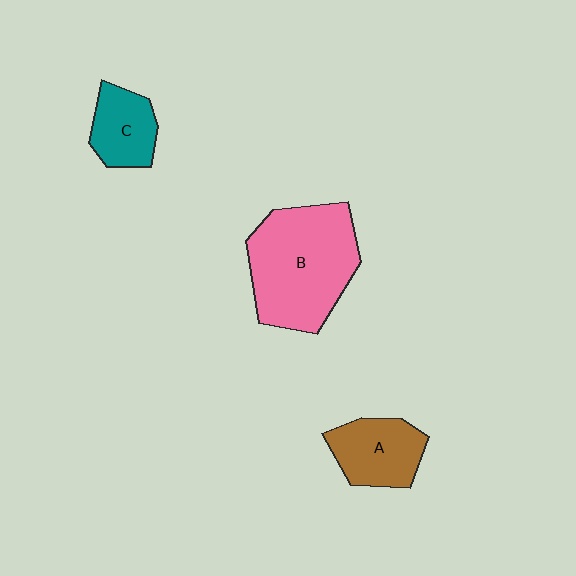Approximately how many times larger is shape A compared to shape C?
Approximately 1.2 times.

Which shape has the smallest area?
Shape C (teal).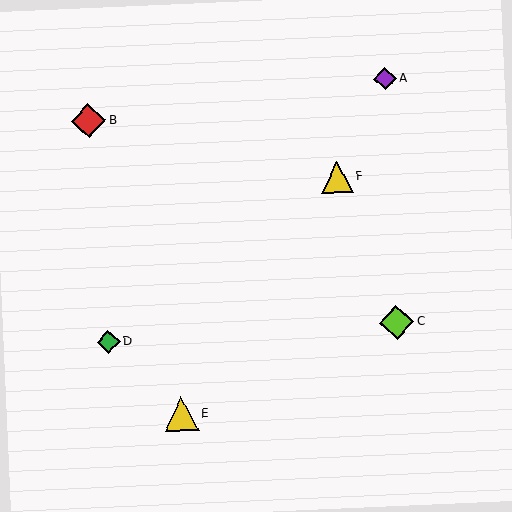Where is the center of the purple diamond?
The center of the purple diamond is at (385, 79).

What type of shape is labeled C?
Shape C is a lime diamond.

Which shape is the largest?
The red diamond (labeled B) is the largest.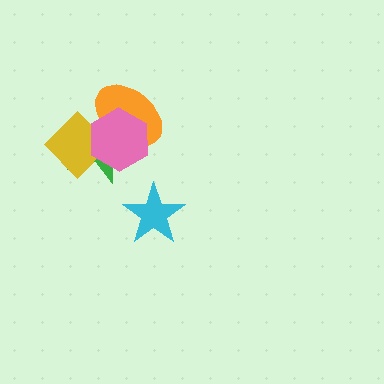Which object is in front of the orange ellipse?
The pink hexagon is in front of the orange ellipse.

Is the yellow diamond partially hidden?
Yes, it is partially covered by another shape.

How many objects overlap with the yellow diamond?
3 objects overlap with the yellow diamond.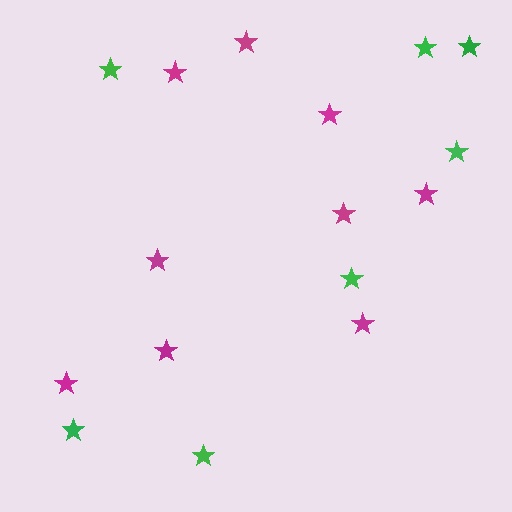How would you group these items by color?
There are 2 groups: one group of green stars (7) and one group of magenta stars (9).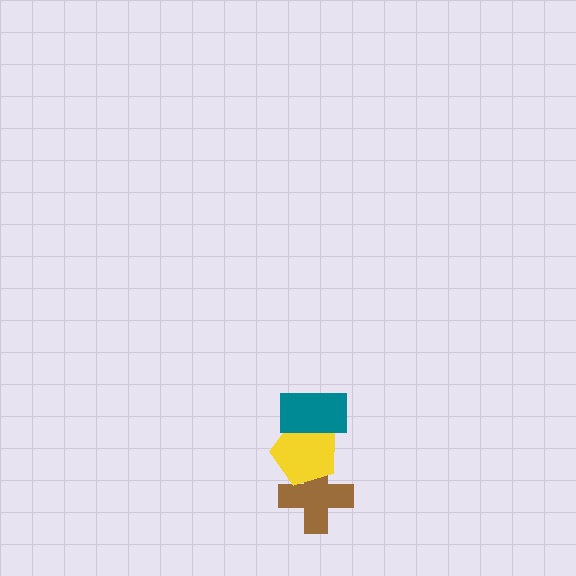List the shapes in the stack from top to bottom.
From top to bottom: the teal rectangle, the yellow pentagon, the brown cross.